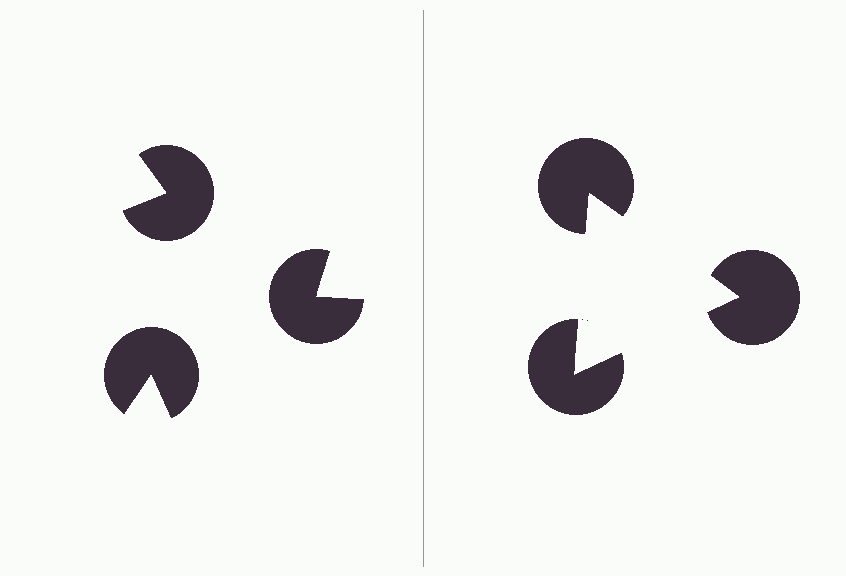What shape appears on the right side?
An illusory triangle.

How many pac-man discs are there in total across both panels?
6 — 3 on each side.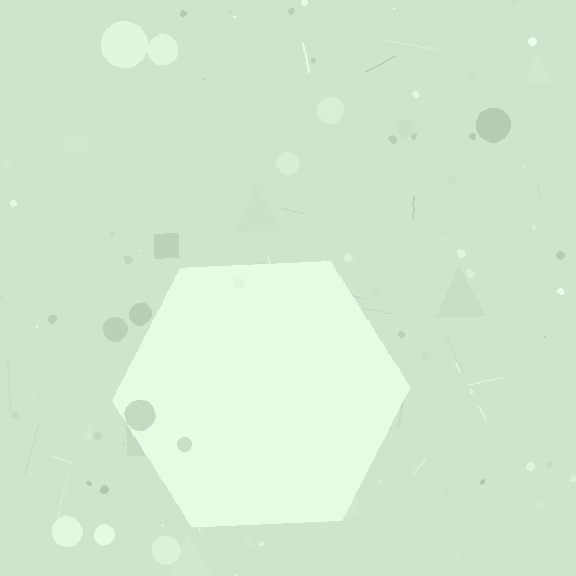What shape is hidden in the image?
A hexagon is hidden in the image.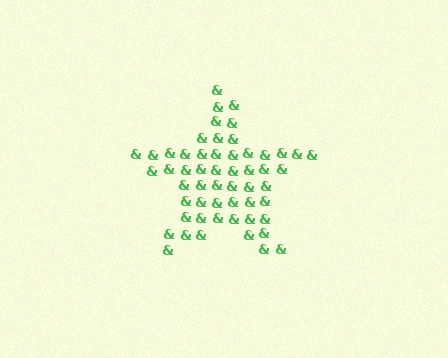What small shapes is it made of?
It is made of small ampersands.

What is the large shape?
The large shape is a star.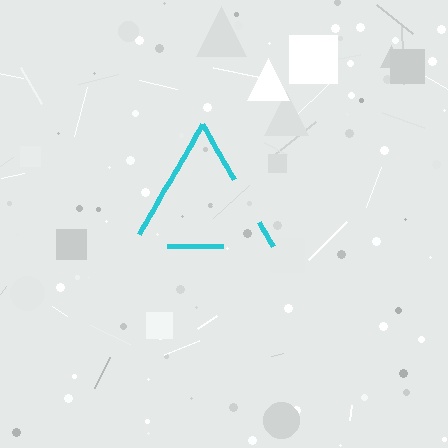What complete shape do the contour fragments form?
The contour fragments form a triangle.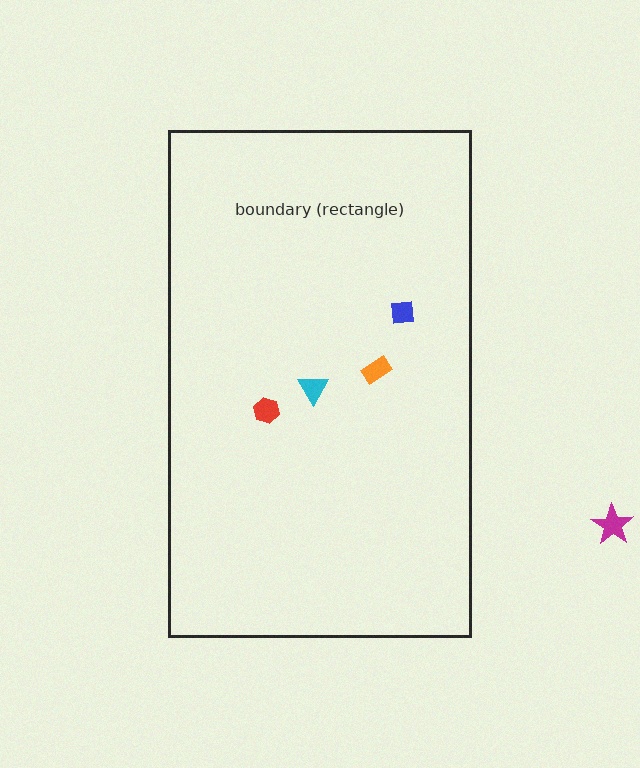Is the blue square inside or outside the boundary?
Inside.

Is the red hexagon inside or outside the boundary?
Inside.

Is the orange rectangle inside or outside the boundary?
Inside.